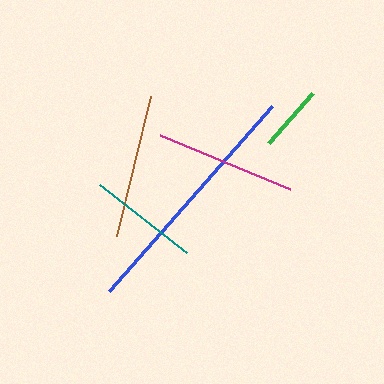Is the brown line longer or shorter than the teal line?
The brown line is longer than the teal line.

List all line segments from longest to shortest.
From longest to shortest: blue, brown, magenta, teal, green.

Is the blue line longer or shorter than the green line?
The blue line is longer than the green line.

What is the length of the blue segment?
The blue segment is approximately 246 pixels long.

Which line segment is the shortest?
The green line is the shortest at approximately 67 pixels.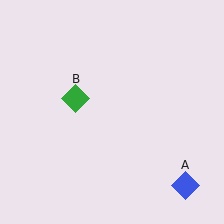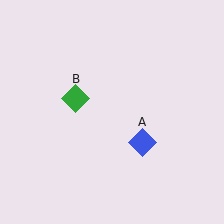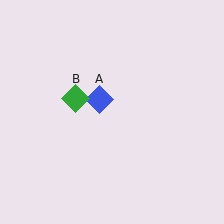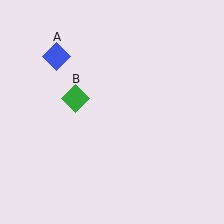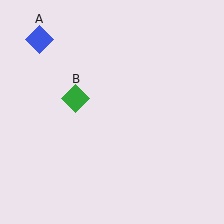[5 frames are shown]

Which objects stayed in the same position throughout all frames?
Green diamond (object B) remained stationary.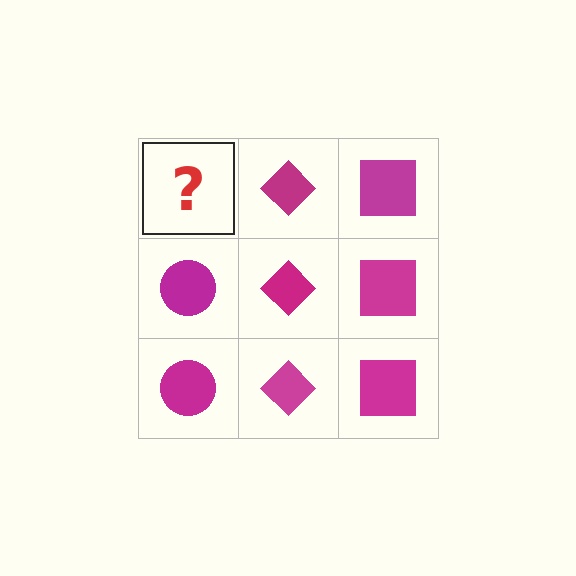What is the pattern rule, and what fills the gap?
The rule is that each column has a consistent shape. The gap should be filled with a magenta circle.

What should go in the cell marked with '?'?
The missing cell should contain a magenta circle.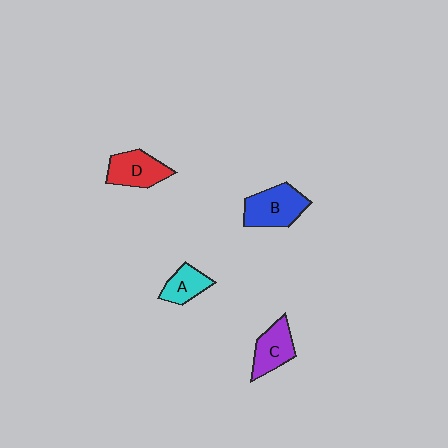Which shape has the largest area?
Shape B (blue).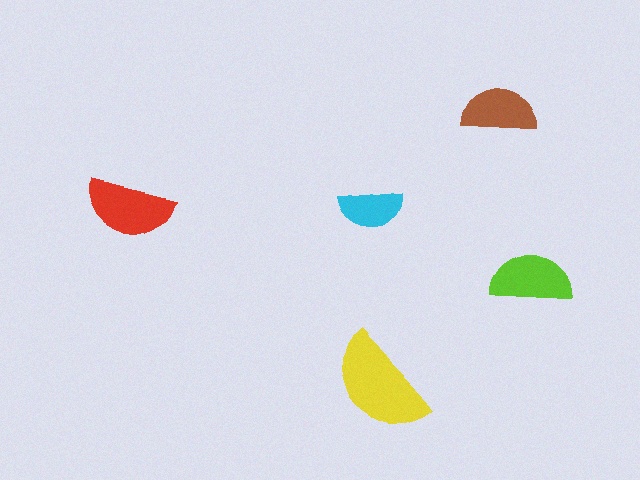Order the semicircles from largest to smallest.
the yellow one, the red one, the lime one, the brown one, the cyan one.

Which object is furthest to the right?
The lime semicircle is rightmost.